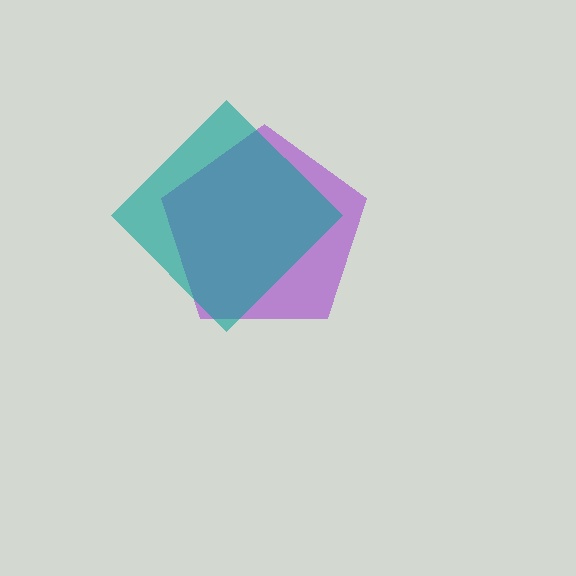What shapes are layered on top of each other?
The layered shapes are: a purple pentagon, a teal diamond.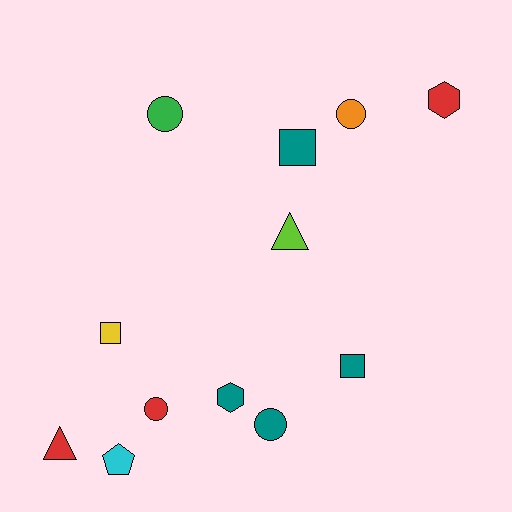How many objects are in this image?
There are 12 objects.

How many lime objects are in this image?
There is 1 lime object.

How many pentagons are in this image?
There is 1 pentagon.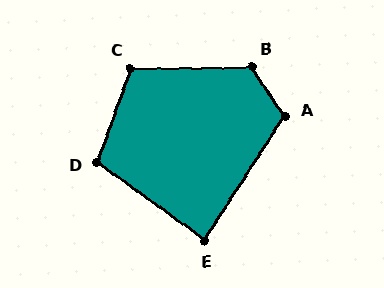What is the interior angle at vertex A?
Approximately 113 degrees (obtuse).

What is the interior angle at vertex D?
Approximately 106 degrees (obtuse).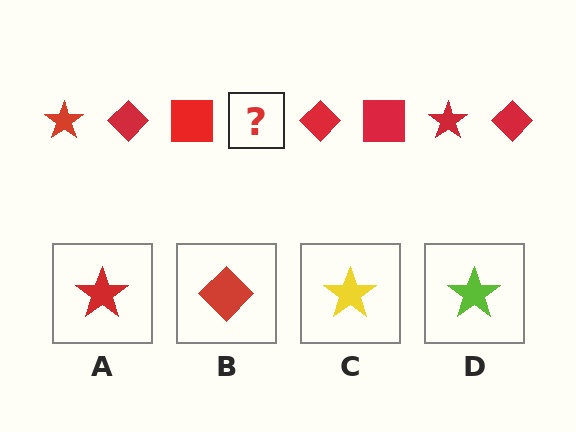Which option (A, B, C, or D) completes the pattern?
A.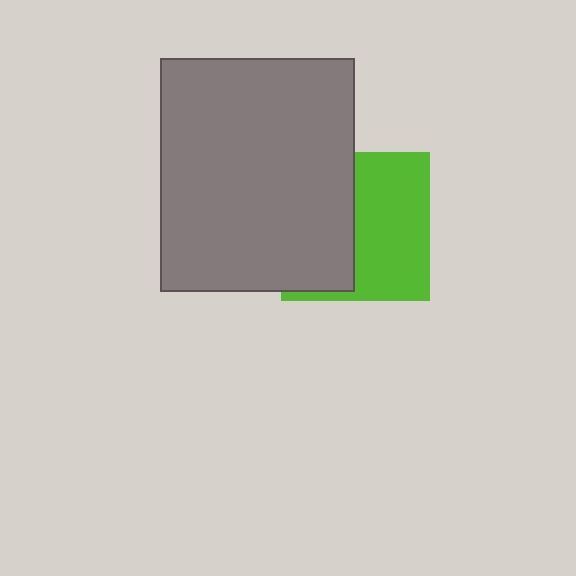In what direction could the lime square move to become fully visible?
The lime square could move right. That would shift it out from behind the gray rectangle entirely.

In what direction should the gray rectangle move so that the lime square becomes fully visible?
The gray rectangle should move left. That is the shortest direction to clear the overlap and leave the lime square fully visible.